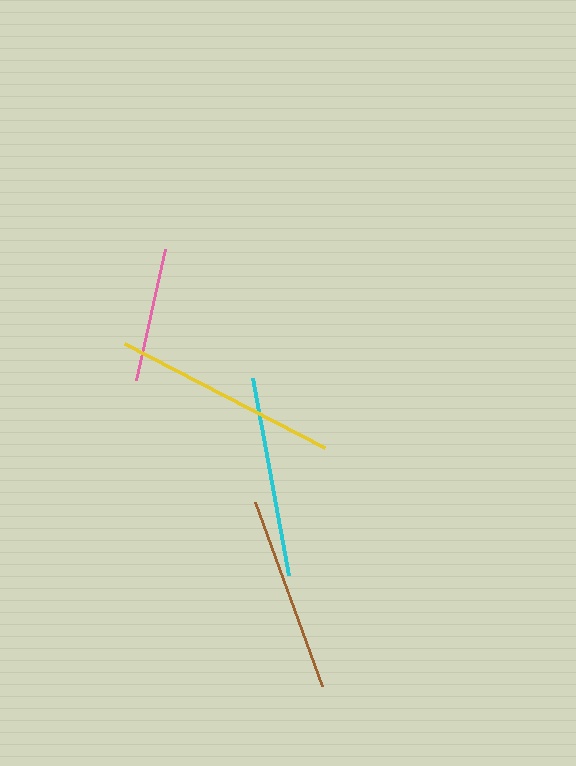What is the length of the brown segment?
The brown segment is approximately 196 pixels long.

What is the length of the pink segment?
The pink segment is approximately 135 pixels long.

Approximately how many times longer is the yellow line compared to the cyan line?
The yellow line is approximately 1.1 times the length of the cyan line.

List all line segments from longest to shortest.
From longest to shortest: yellow, cyan, brown, pink.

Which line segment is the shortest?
The pink line is the shortest at approximately 135 pixels.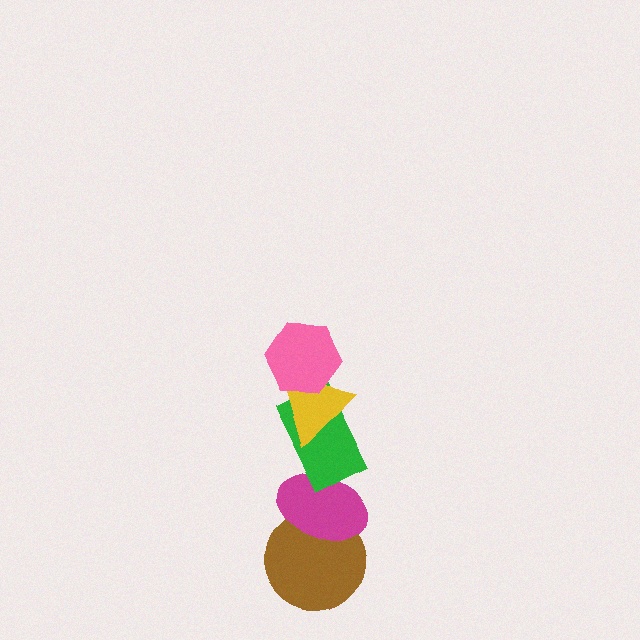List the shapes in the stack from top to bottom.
From top to bottom: the pink hexagon, the yellow triangle, the green rectangle, the magenta ellipse, the brown circle.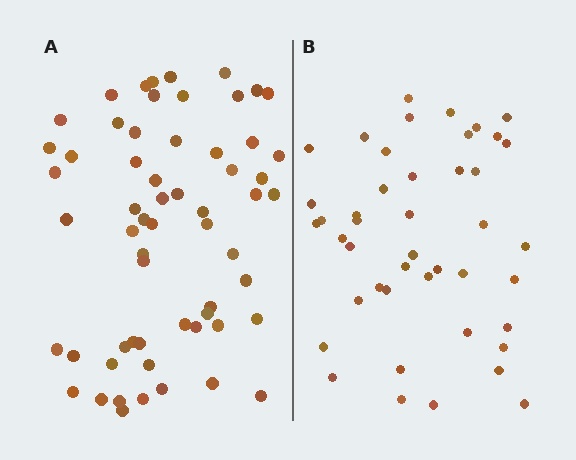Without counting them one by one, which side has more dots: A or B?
Region A (the left region) has more dots.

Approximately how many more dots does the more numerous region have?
Region A has approximately 15 more dots than region B.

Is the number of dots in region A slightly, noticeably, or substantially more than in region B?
Region A has noticeably more, but not dramatically so. The ratio is roughly 1.4 to 1.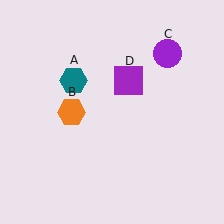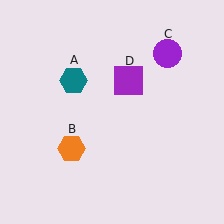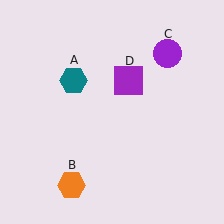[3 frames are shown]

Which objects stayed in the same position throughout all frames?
Teal hexagon (object A) and purple circle (object C) and purple square (object D) remained stationary.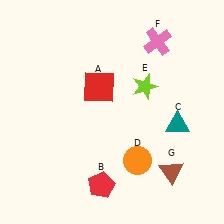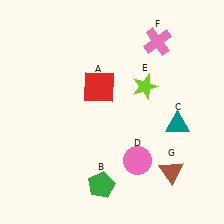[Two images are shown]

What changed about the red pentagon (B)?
In Image 1, B is red. In Image 2, it changed to green.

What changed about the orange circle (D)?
In Image 1, D is orange. In Image 2, it changed to pink.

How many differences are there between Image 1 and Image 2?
There are 2 differences between the two images.